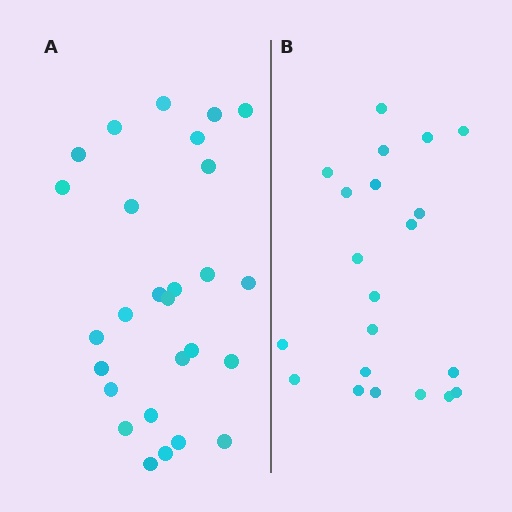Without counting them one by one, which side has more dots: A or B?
Region A (the left region) has more dots.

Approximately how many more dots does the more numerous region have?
Region A has about 6 more dots than region B.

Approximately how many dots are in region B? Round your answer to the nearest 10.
About 20 dots. (The exact count is 21, which rounds to 20.)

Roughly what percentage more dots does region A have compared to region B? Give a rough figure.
About 30% more.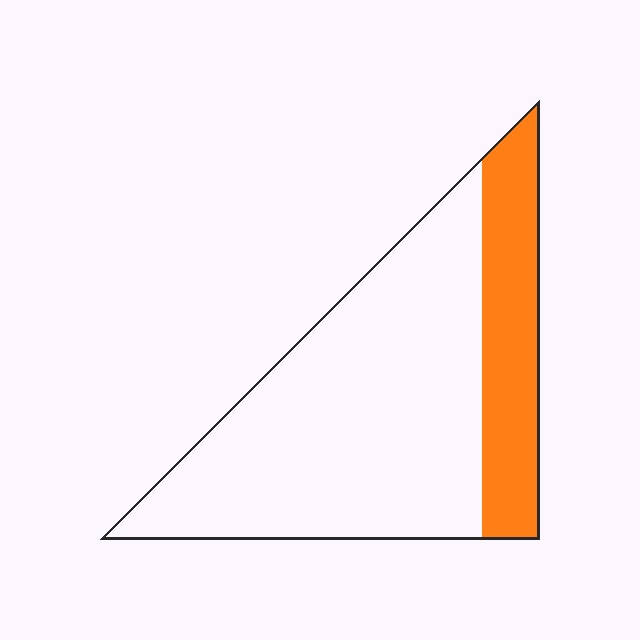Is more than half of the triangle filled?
No.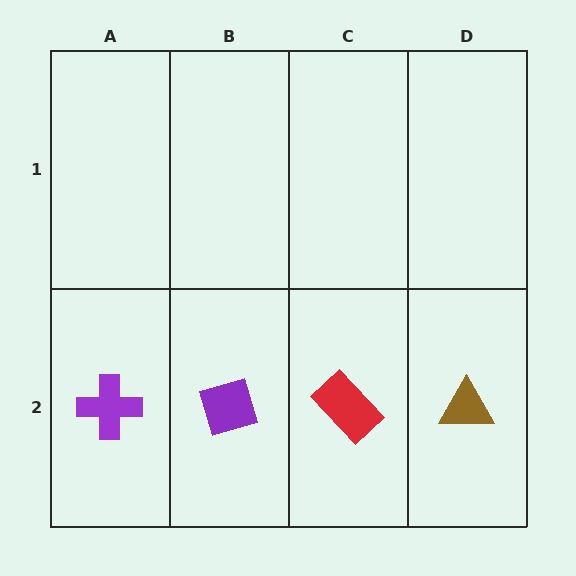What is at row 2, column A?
A purple cross.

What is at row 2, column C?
A red rectangle.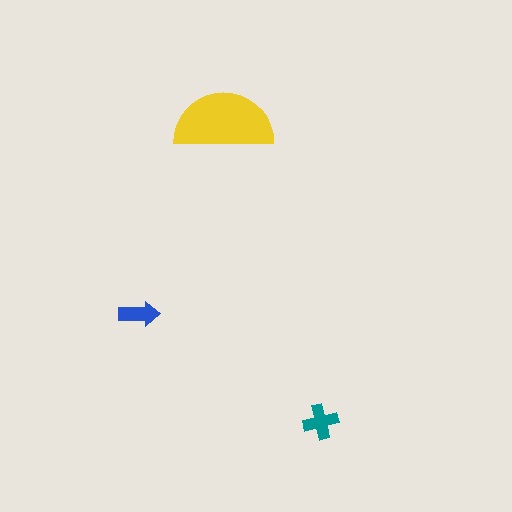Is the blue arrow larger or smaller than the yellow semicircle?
Smaller.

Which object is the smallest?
The blue arrow.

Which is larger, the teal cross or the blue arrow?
The teal cross.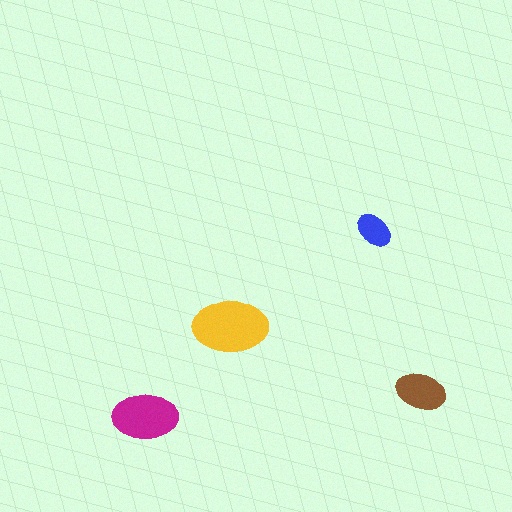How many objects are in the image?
There are 4 objects in the image.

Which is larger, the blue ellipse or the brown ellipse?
The brown one.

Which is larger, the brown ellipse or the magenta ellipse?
The magenta one.